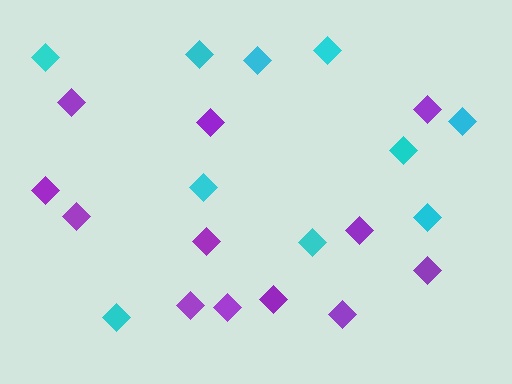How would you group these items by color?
There are 2 groups: one group of cyan diamonds (10) and one group of purple diamonds (12).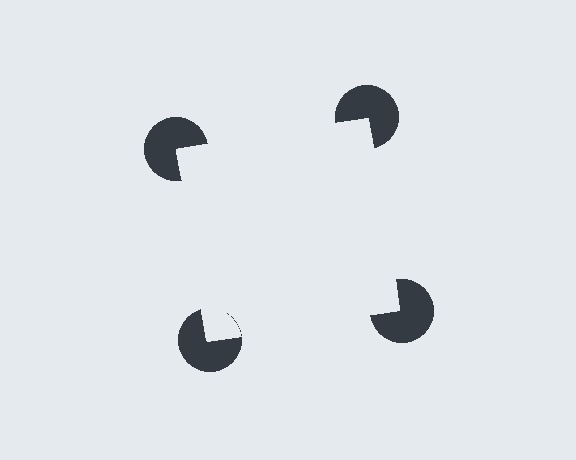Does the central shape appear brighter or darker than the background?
It typically appears slightly brighter than the background, even though no actual brightness change is drawn.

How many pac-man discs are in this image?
There are 4 — one at each vertex of the illusory square.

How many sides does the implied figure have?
4 sides.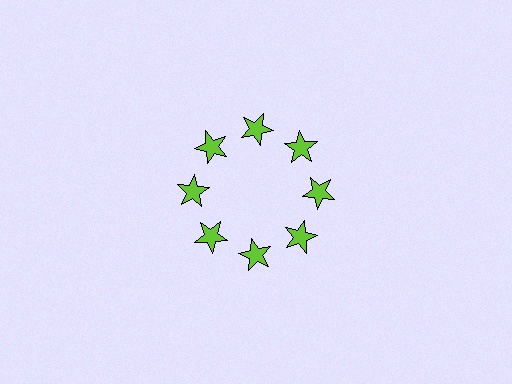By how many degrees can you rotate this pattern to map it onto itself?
The pattern maps onto itself every 45 degrees of rotation.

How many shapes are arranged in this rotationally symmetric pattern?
There are 8 shapes, arranged in 8 groups of 1.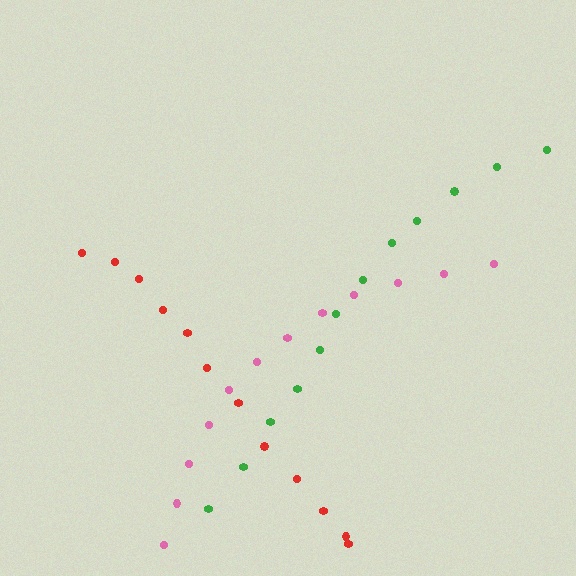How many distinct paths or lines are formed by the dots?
There are 3 distinct paths.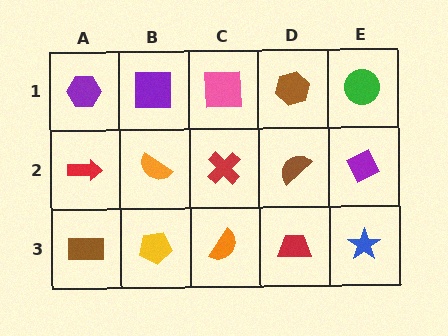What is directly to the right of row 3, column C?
A red trapezoid.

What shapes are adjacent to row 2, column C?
A pink square (row 1, column C), an orange semicircle (row 3, column C), an orange semicircle (row 2, column B), a brown semicircle (row 2, column D).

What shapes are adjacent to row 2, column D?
A brown hexagon (row 1, column D), a red trapezoid (row 3, column D), a red cross (row 2, column C), a purple diamond (row 2, column E).